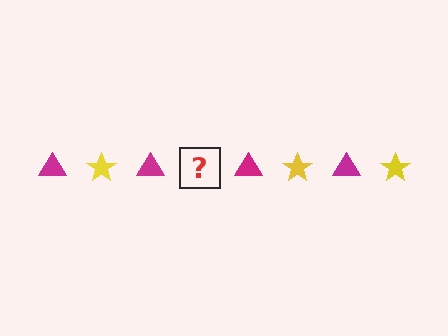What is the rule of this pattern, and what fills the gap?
The rule is that the pattern alternates between magenta triangle and yellow star. The gap should be filled with a yellow star.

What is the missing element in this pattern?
The missing element is a yellow star.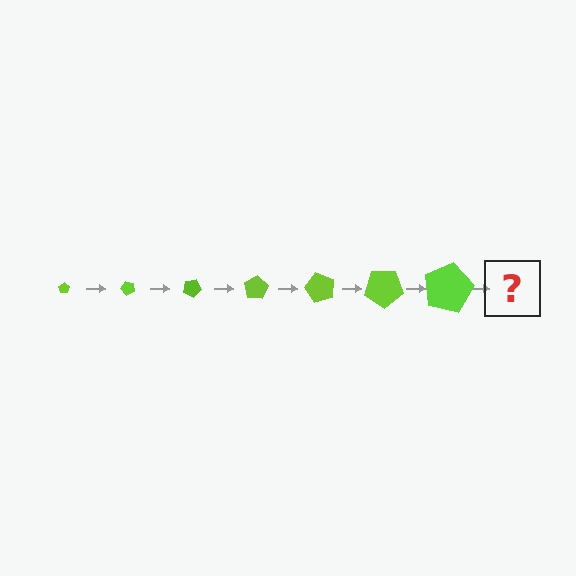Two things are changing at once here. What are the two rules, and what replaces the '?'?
The two rules are that the pentagon grows larger each step and it rotates 50 degrees each step. The '?' should be a pentagon, larger than the previous one and rotated 350 degrees from the start.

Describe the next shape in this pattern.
It should be a pentagon, larger than the previous one and rotated 350 degrees from the start.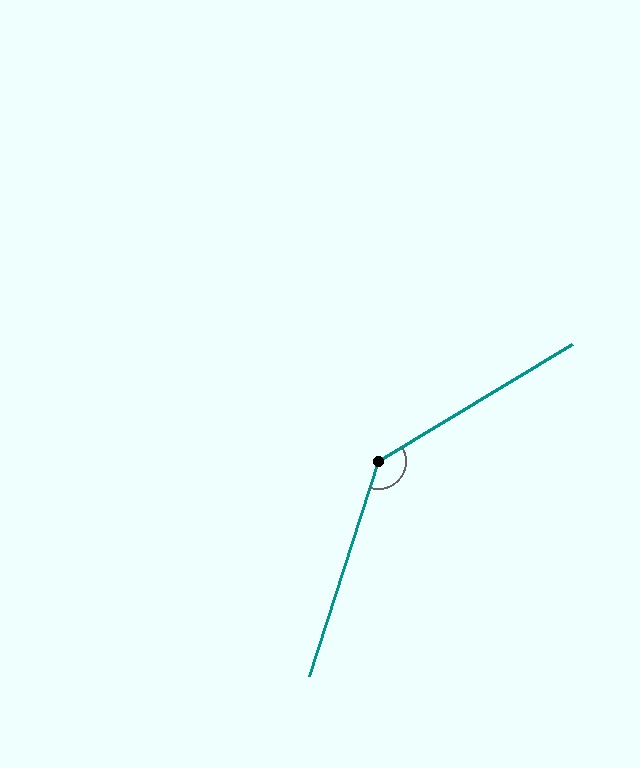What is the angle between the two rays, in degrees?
Approximately 139 degrees.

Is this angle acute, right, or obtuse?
It is obtuse.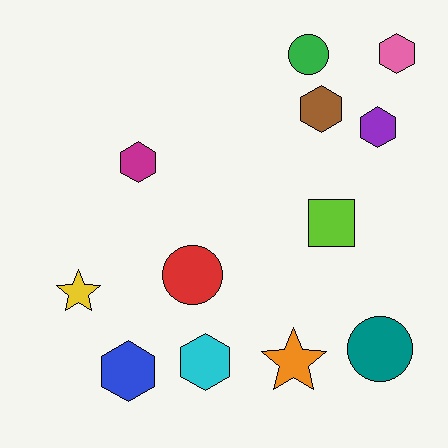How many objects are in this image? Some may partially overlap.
There are 12 objects.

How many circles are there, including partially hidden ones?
There are 3 circles.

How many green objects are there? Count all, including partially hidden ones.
There is 1 green object.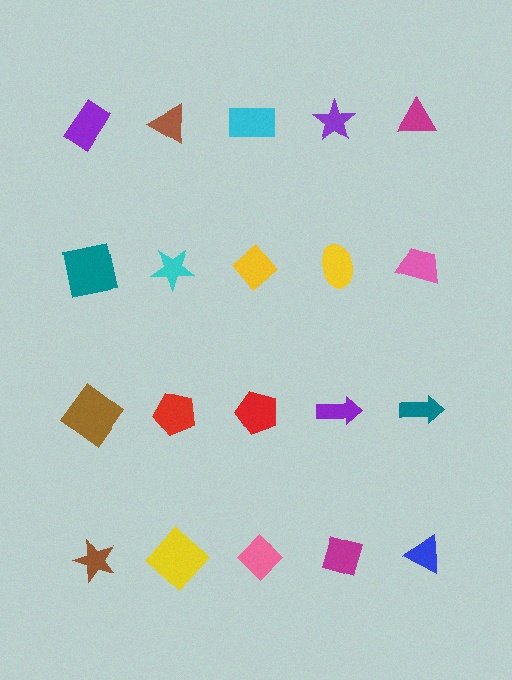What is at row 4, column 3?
A pink diamond.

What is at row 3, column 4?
A purple arrow.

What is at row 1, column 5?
A magenta triangle.